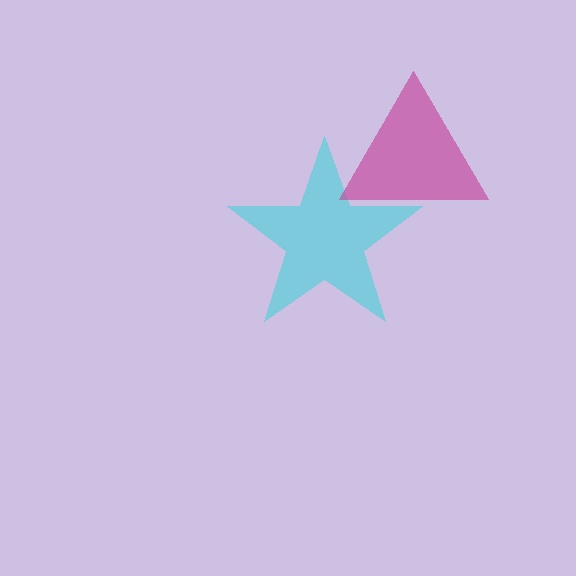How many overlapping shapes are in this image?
There are 2 overlapping shapes in the image.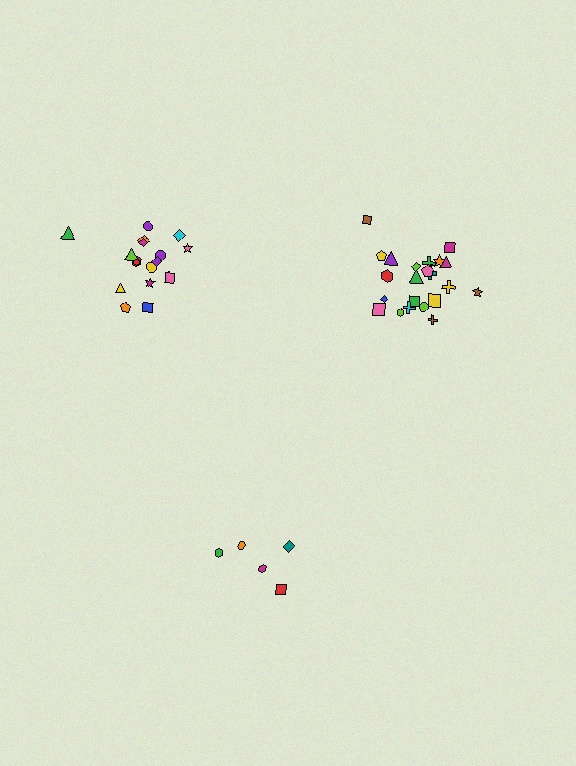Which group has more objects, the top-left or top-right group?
The top-right group.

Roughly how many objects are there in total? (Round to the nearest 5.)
Roughly 45 objects in total.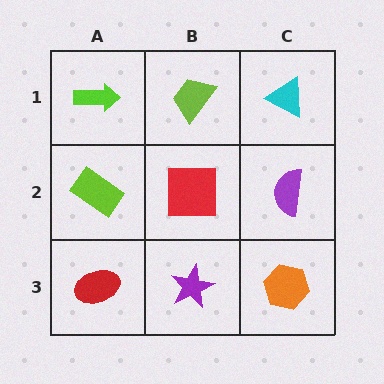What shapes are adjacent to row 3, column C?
A purple semicircle (row 2, column C), a purple star (row 3, column B).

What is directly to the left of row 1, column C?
A lime trapezoid.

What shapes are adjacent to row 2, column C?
A cyan triangle (row 1, column C), an orange hexagon (row 3, column C), a red square (row 2, column B).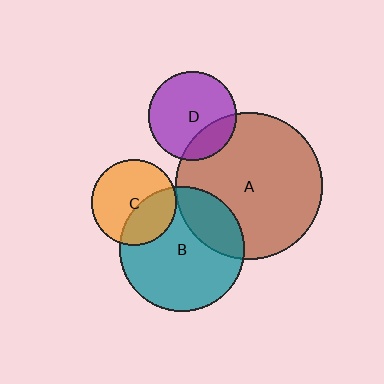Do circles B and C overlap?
Yes.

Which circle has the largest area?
Circle A (brown).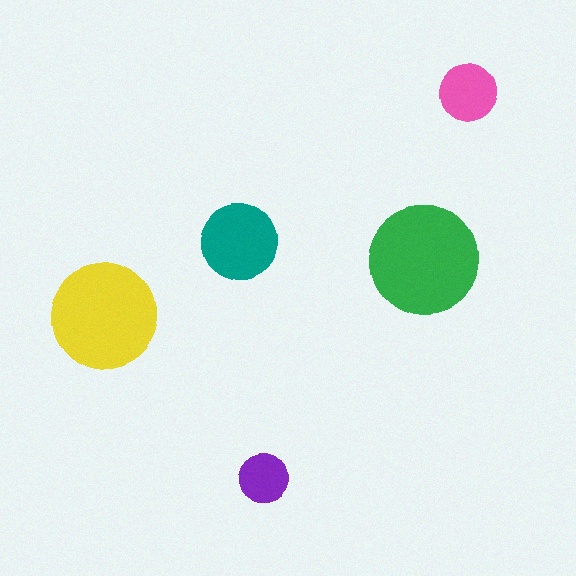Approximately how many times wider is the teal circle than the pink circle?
About 1.5 times wider.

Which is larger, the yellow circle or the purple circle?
The yellow one.